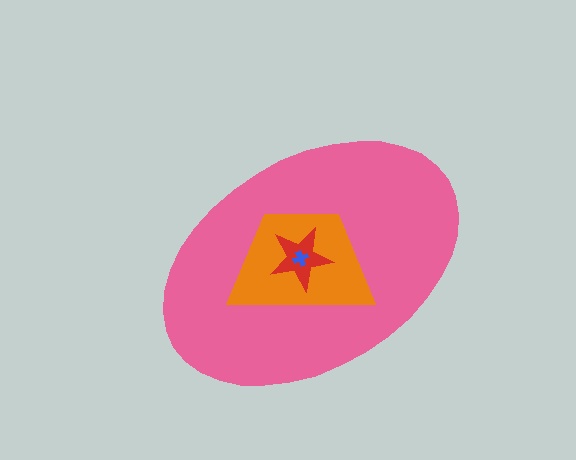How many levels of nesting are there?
4.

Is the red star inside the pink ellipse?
Yes.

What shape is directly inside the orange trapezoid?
The red star.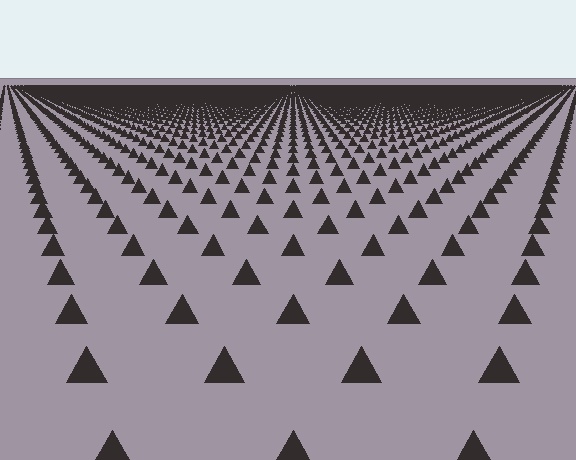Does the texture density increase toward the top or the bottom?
Density increases toward the top.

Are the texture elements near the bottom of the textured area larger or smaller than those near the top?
Larger. Near the bottom, elements are closer to the viewer and appear at a bigger on-screen size.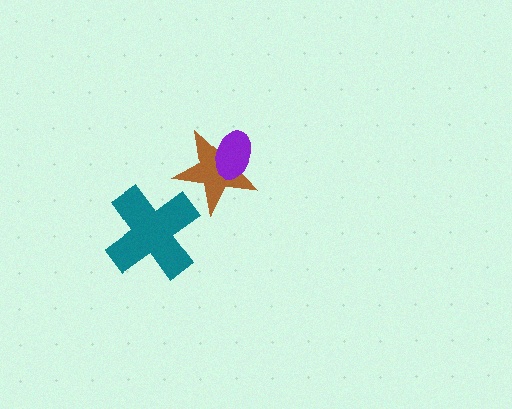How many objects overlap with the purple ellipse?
1 object overlaps with the purple ellipse.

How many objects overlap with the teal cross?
0 objects overlap with the teal cross.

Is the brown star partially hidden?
Yes, it is partially covered by another shape.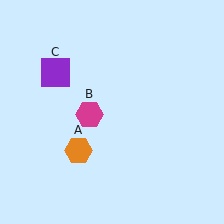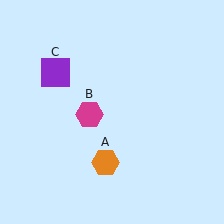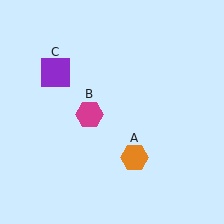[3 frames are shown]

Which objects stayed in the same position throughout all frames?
Magenta hexagon (object B) and purple square (object C) remained stationary.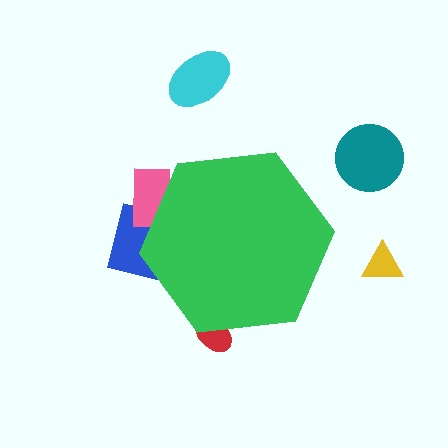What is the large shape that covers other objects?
A green hexagon.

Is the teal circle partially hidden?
No, the teal circle is fully visible.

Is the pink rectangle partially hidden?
Yes, the pink rectangle is partially hidden behind the green hexagon.